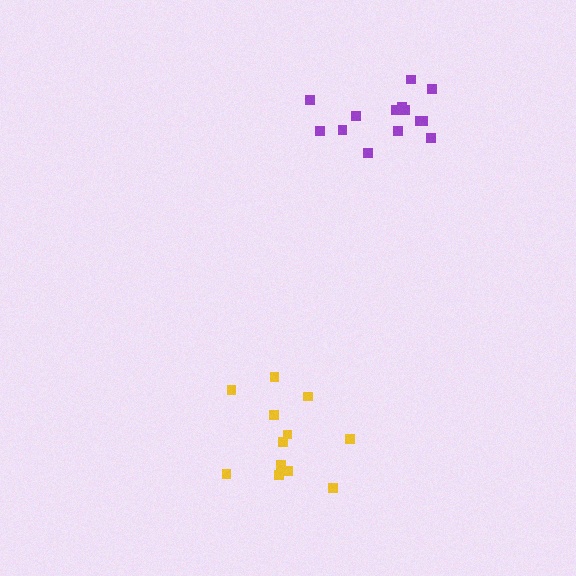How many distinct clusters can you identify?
There are 2 distinct clusters.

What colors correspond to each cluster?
The clusters are colored: purple, yellow.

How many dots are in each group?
Group 1: 14 dots, Group 2: 12 dots (26 total).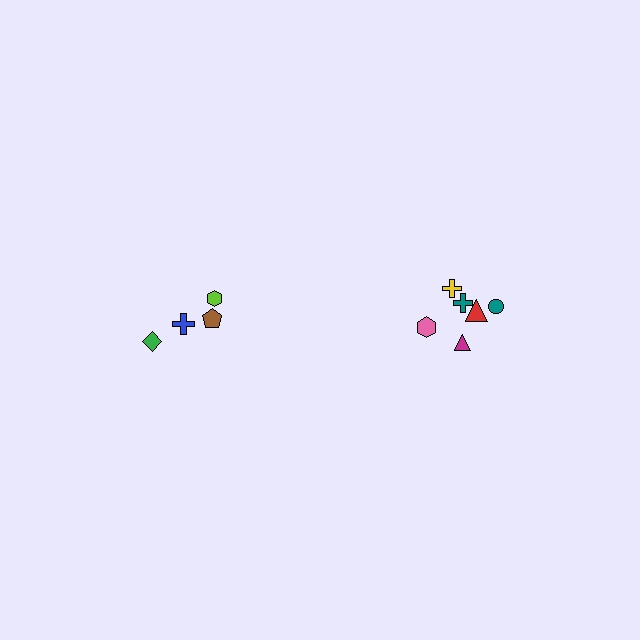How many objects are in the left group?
There are 4 objects.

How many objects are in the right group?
There are 6 objects.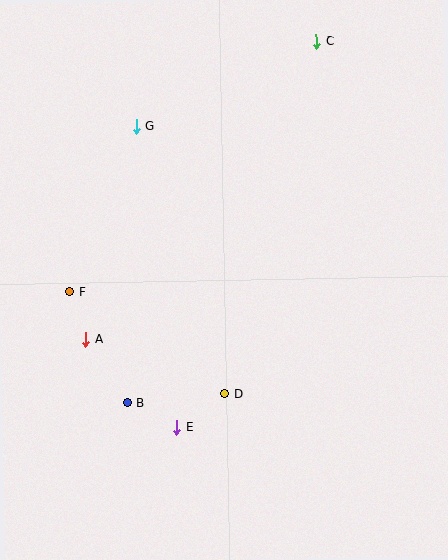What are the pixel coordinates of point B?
Point B is at (128, 402).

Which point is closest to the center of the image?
Point D at (225, 394) is closest to the center.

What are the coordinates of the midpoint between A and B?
The midpoint between A and B is at (107, 371).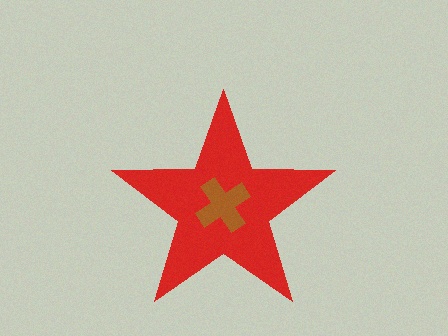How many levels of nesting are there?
2.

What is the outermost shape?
The red star.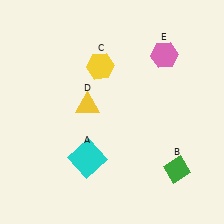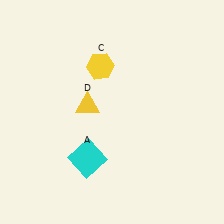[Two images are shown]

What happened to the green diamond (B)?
The green diamond (B) was removed in Image 2. It was in the bottom-right area of Image 1.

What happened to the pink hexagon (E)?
The pink hexagon (E) was removed in Image 2. It was in the top-right area of Image 1.